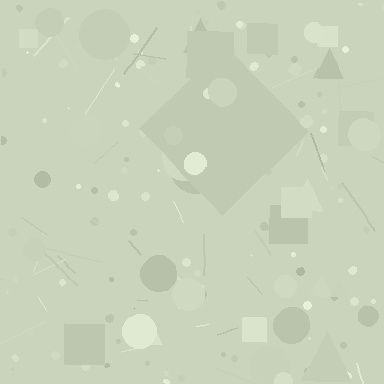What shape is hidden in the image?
A diamond is hidden in the image.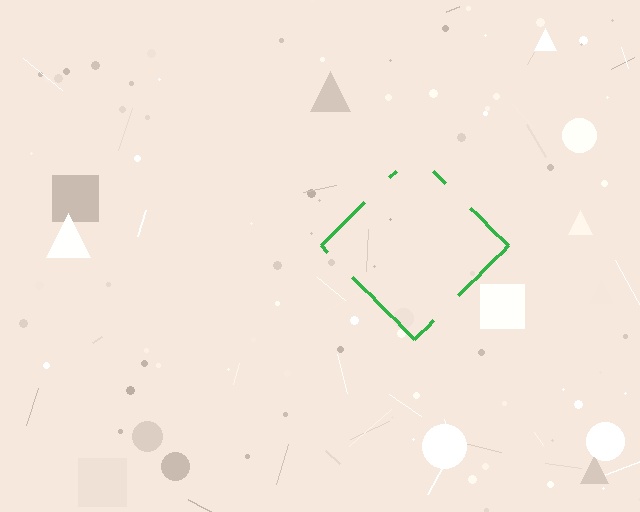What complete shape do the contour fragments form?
The contour fragments form a diamond.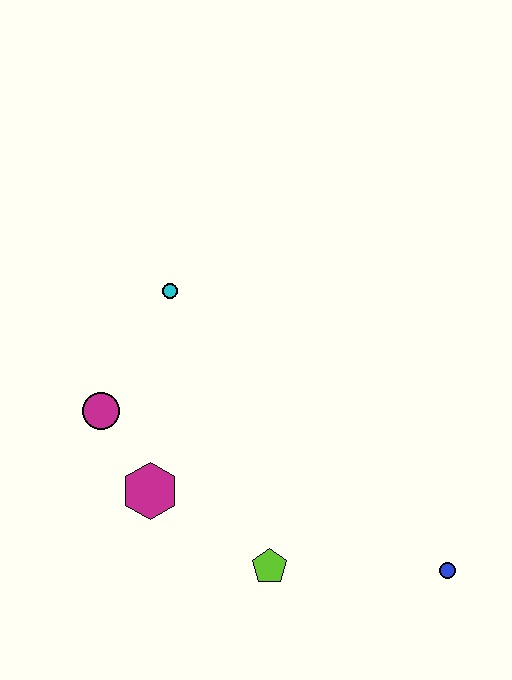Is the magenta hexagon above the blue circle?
Yes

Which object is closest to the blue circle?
The lime pentagon is closest to the blue circle.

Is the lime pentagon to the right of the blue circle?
No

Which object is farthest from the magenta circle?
The blue circle is farthest from the magenta circle.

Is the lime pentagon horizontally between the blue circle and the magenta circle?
Yes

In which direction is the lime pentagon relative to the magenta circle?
The lime pentagon is to the right of the magenta circle.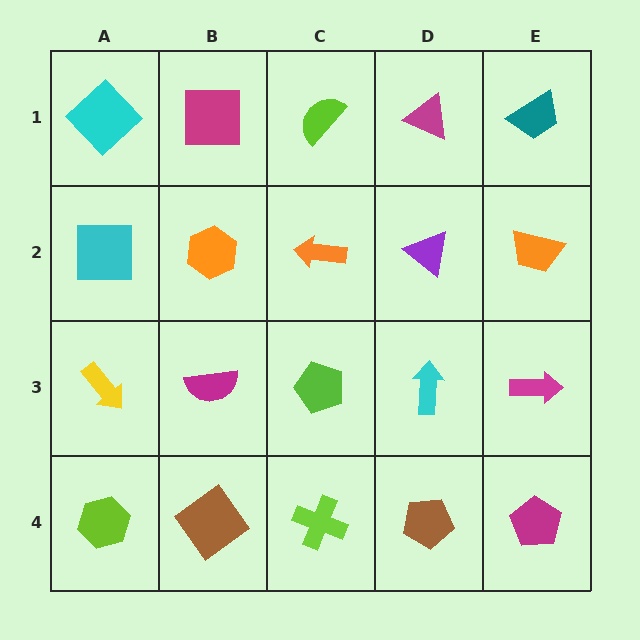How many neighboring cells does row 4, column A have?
2.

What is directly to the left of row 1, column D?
A lime semicircle.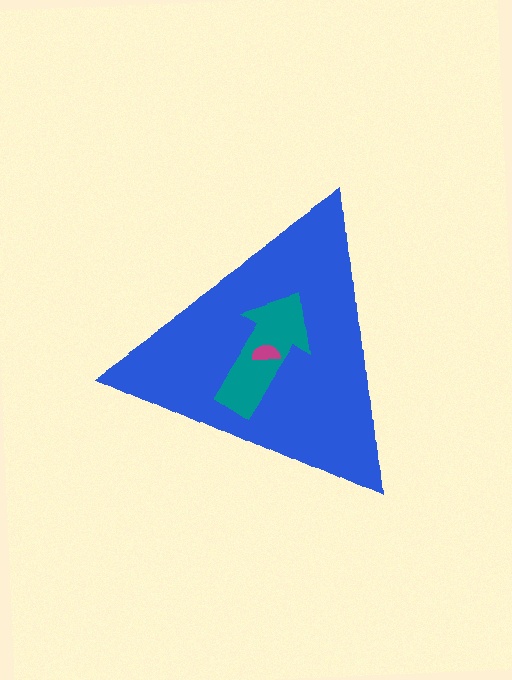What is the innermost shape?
The magenta semicircle.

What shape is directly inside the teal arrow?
The magenta semicircle.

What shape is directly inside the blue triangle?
The teal arrow.